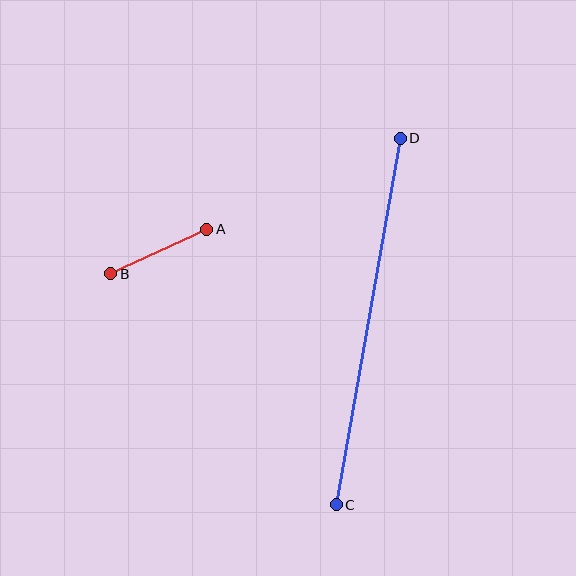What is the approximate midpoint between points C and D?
The midpoint is at approximately (368, 321) pixels.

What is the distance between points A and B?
The distance is approximately 106 pixels.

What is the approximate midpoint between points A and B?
The midpoint is at approximately (159, 251) pixels.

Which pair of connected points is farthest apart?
Points C and D are farthest apart.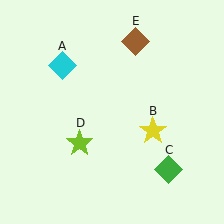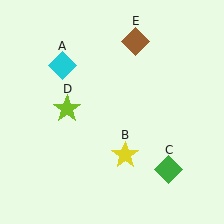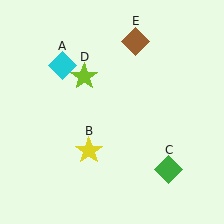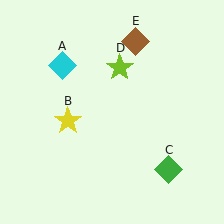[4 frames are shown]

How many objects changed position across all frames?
2 objects changed position: yellow star (object B), lime star (object D).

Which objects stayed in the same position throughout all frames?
Cyan diamond (object A) and green diamond (object C) and brown diamond (object E) remained stationary.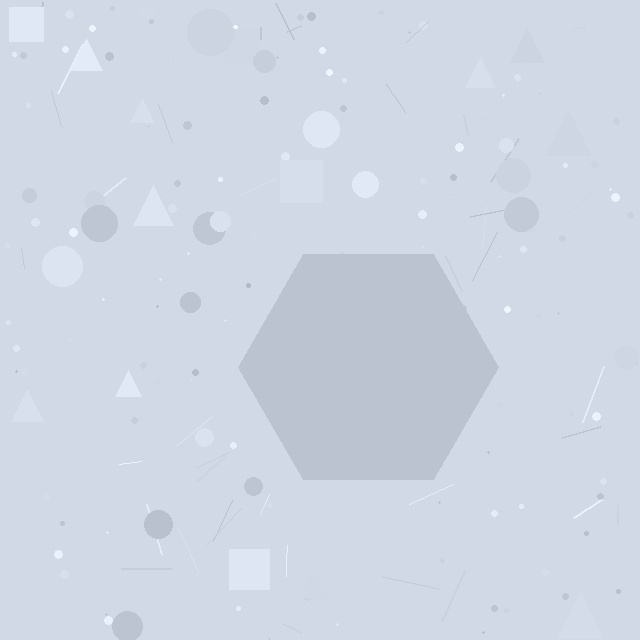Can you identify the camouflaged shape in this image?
The camouflaged shape is a hexagon.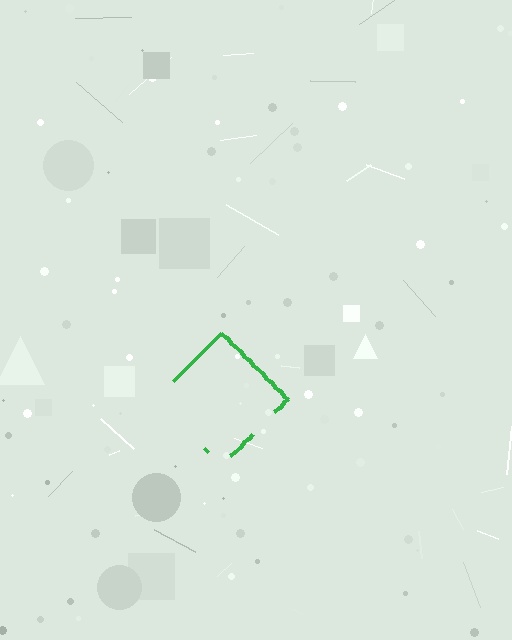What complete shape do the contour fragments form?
The contour fragments form a diamond.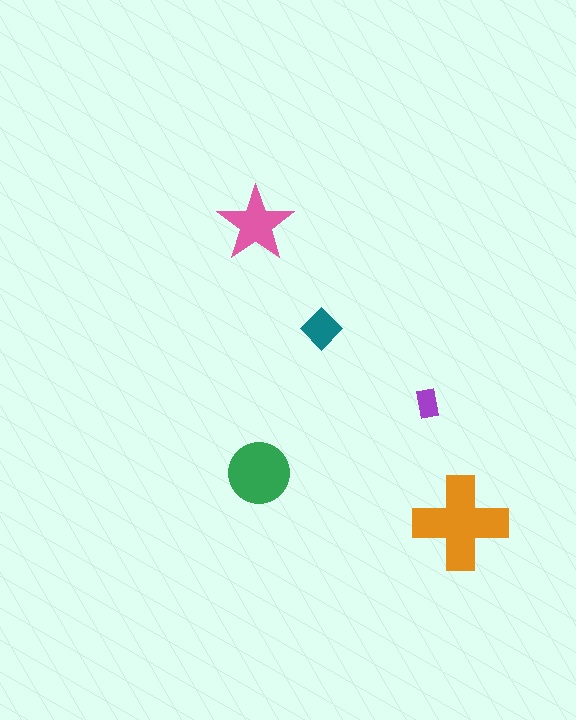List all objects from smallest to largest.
The purple rectangle, the teal diamond, the pink star, the green circle, the orange cross.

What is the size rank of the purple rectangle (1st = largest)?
5th.